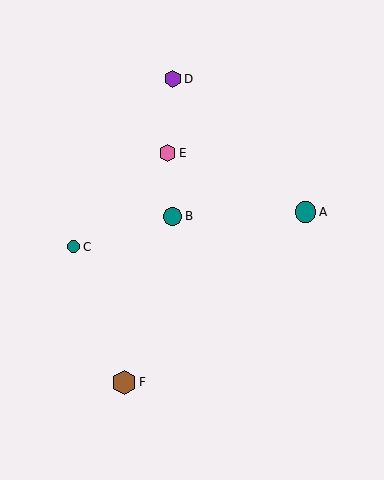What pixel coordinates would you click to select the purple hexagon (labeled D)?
Click at (173, 79) to select the purple hexagon D.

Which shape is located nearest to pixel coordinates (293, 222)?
The teal circle (labeled A) at (305, 212) is nearest to that location.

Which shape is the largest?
The brown hexagon (labeled F) is the largest.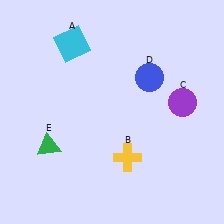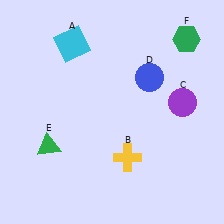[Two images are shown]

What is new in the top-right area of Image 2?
A green hexagon (F) was added in the top-right area of Image 2.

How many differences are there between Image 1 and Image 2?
There is 1 difference between the two images.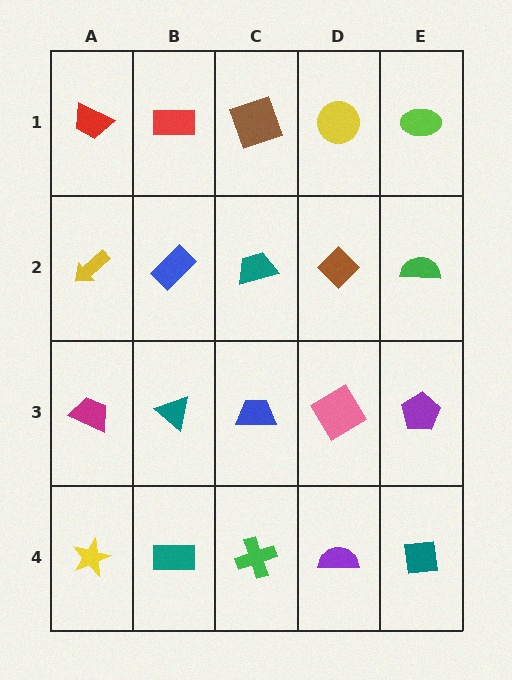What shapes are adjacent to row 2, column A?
A red trapezoid (row 1, column A), a magenta trapezoid (row 3, column A), a blue rectangle (row 2, column B).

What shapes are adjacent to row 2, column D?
A yellow circle (row 1, column D), a pink diamond (row 3, column D), a teal trapezoid (row 2, column C), a green semicircle (row 2, column E).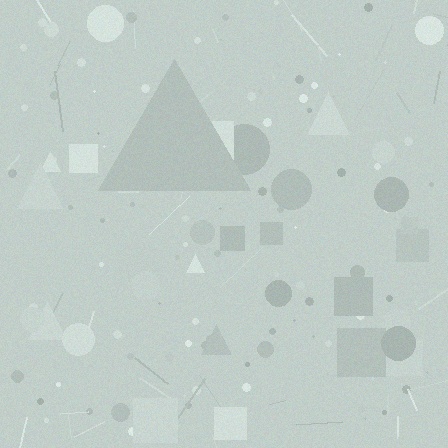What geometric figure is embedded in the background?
A triangle is embedded in the background.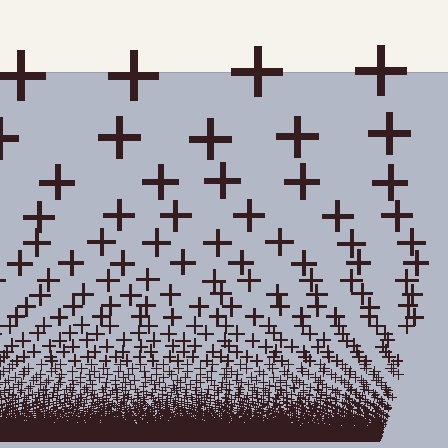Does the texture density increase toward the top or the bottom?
Density increases toward the bottom.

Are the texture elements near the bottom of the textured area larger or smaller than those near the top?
Smaller. The gradient is inverted — elements near the bottom are smaller and denser.